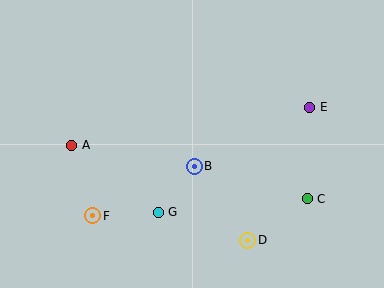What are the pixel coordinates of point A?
Point A is at (72, 145).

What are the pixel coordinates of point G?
Point G is at (158, 212).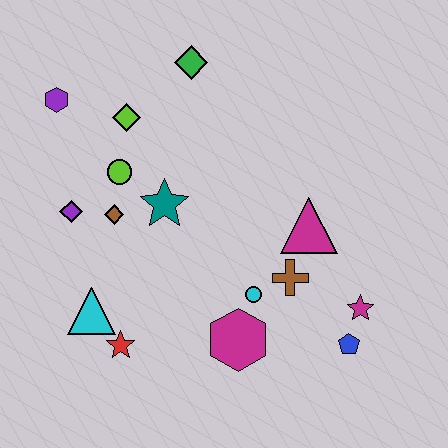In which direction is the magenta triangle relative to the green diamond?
The magenta triangle is below the green diamond.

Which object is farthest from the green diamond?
The blue pentagon is farthest from the green diamond.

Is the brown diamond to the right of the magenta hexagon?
No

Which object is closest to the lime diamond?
The lime circle is closest to the lime diamond.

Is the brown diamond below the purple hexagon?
Yes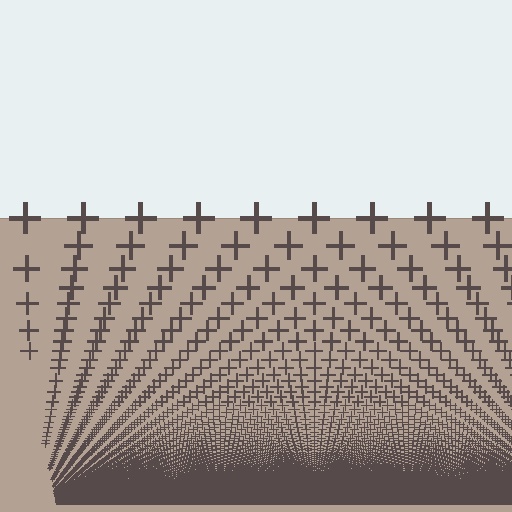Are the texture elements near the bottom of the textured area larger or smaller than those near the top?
Smaller. The gradient is inverted — elements near the bottom are smaller and denser.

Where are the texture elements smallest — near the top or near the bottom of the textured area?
Near the bottom.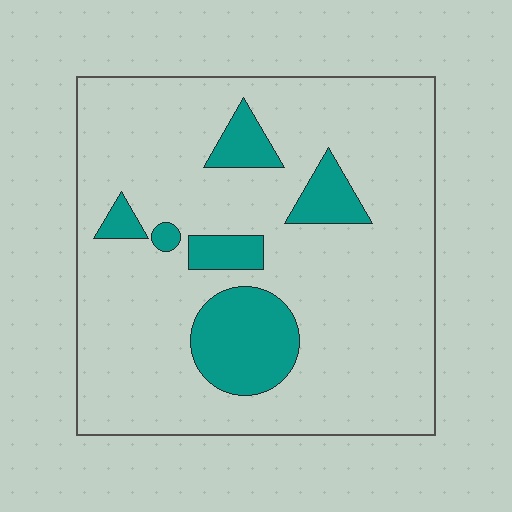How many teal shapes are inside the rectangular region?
6.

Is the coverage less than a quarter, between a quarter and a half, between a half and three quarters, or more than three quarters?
Less than a quarter.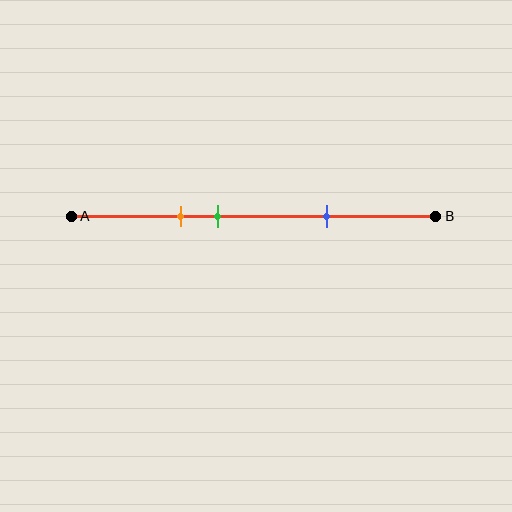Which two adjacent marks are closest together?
The orange and green marks are the closest adjacent pair.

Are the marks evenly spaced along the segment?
No, the marks are not evenly spaced.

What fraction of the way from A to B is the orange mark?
The orange mark is approximately 30% (0.3) of the way from A to B.